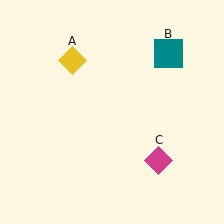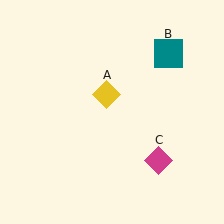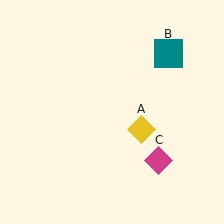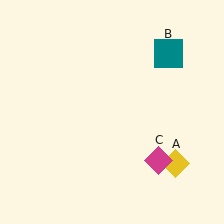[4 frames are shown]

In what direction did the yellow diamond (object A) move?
The yellow diamond (object A) moved down and to the right.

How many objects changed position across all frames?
1 object changed position: yellow diamond (object A).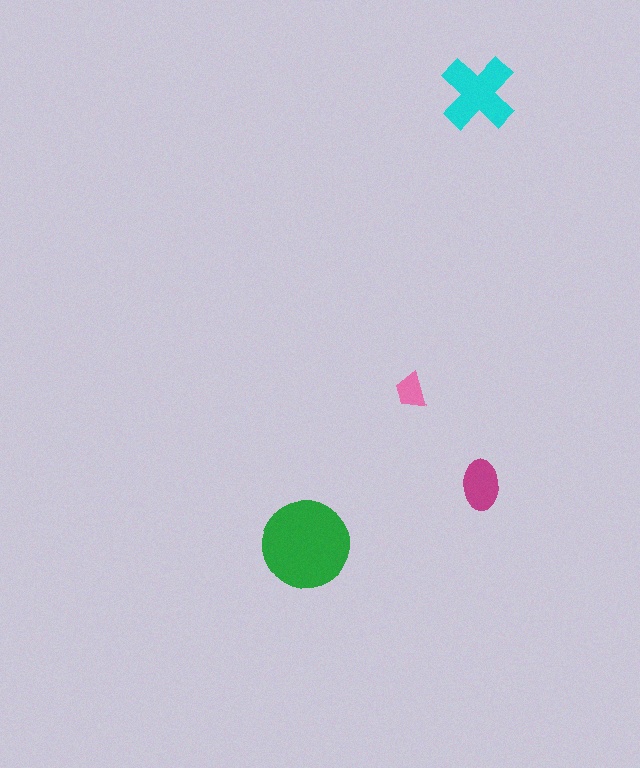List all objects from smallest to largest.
The pink trapezoid, the magenta ellipse, the cyan cross, the green circle.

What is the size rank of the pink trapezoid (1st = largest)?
4th.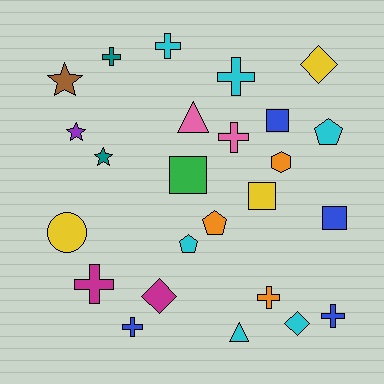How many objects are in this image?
There are 25 objects.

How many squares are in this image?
There are 4 squares.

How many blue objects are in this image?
There are 4 blue objects.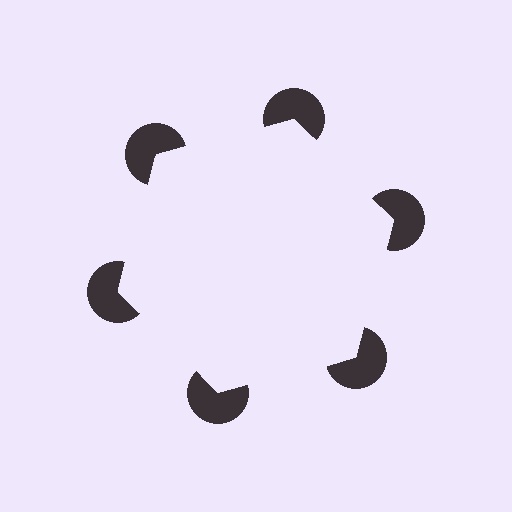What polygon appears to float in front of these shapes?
An illusory hexagon — its edges are inferred from the aligned wedge cuts in the pac-man discs, not physically drawn.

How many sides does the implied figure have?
6 sides.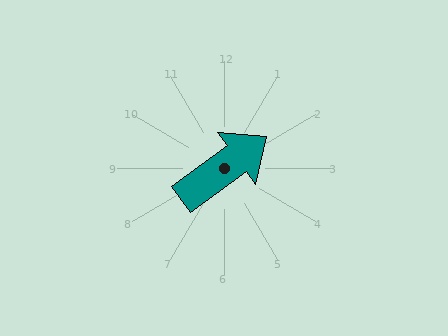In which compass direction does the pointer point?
Northeast.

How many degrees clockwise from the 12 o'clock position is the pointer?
Approximately 54 degrees.